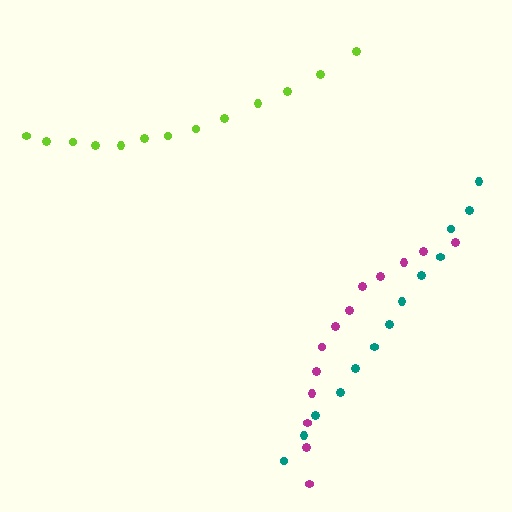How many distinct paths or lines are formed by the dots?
There are 3 distinct paths.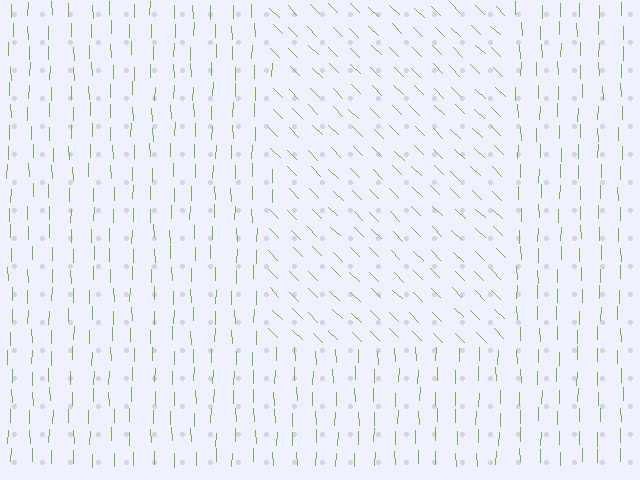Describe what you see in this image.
The image is filled with small lime line segments. A rectangle region in the image has lines oriented differently from the surrounding lines, creating a visible texture boundary.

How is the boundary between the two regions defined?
The boundary is defined purely by a change in line orientation (approximately 45 degrees difference). All lines are the same color and thickness.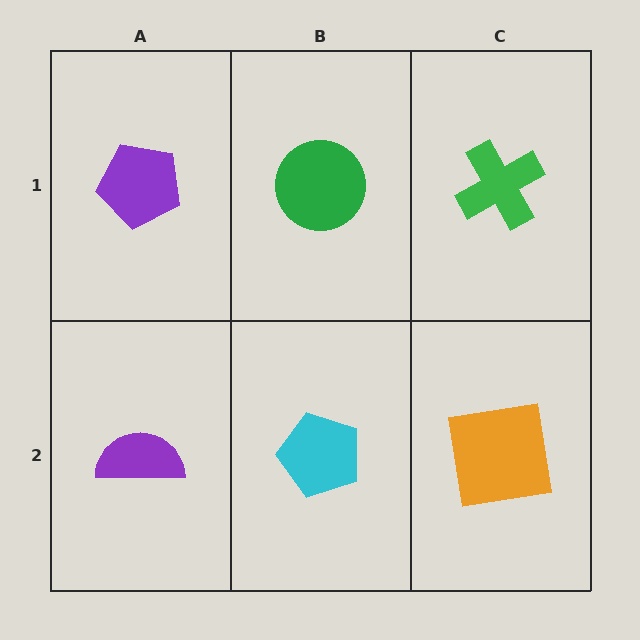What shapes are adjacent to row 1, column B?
A cyan pentagon (row 2, column B), a purple pentagon (row 1, column A), a green cross (row 1, column C).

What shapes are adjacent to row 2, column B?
A green circle (row 1, column B), a purple semicircle (row 2, column A), an orange square (row 2, column C).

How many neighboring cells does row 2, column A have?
2.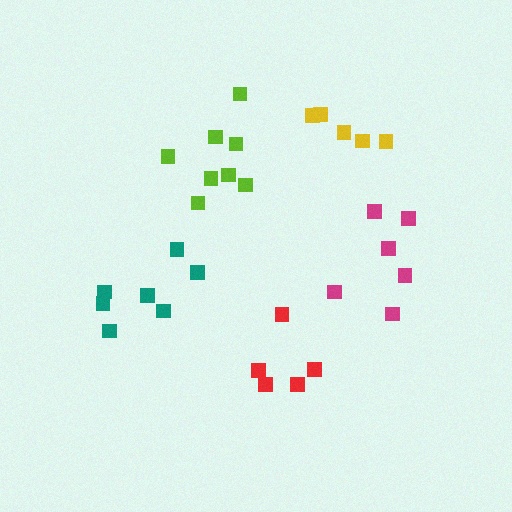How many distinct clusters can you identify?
There are 5 distinct clusters.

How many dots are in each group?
Group 1: 6 dots, Group 2: 7 dots, Group 3: 8 dots, Group 4: 5 dots, Group 5: 5 dots (31 total).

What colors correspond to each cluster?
The clusters are colored: magenta, teal, lime, red, yellow.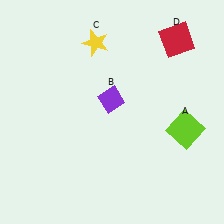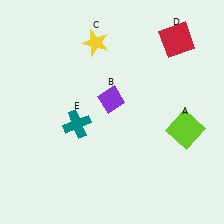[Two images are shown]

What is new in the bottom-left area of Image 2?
A teal cross (E) was added in the bottom-left area of Image 2.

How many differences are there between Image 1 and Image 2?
There is 1 difference between the two images.